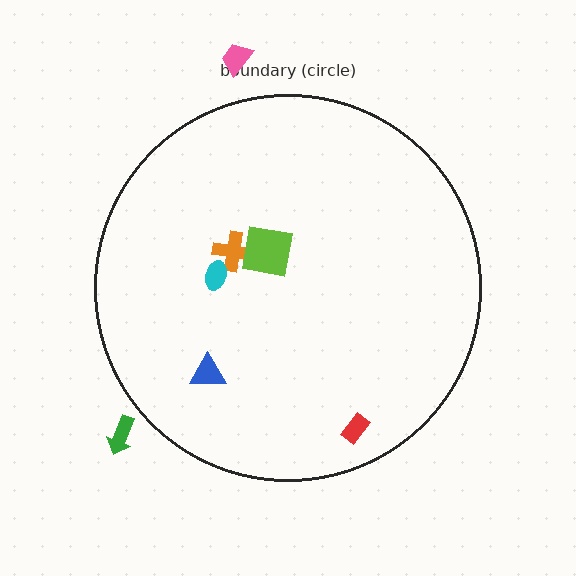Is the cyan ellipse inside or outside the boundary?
Inside.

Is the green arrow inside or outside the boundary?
Outside.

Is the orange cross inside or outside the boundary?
Inside.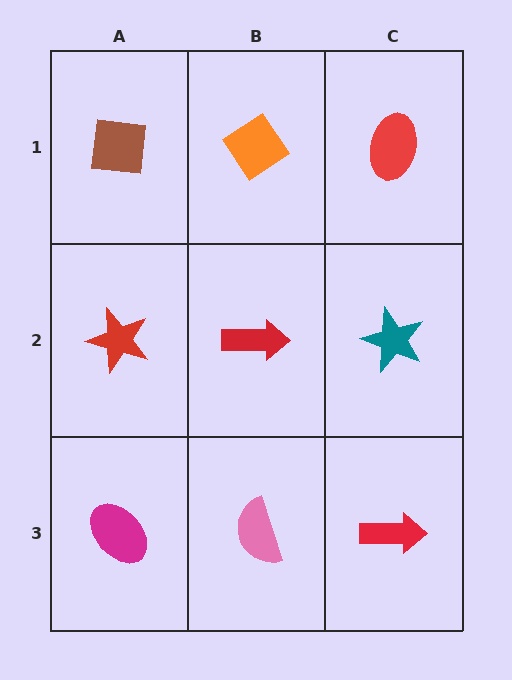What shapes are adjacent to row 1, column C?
A teal star (row 2, column C), an orange diamond (row 1, column B).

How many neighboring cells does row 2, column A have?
3.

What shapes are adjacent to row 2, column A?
A brown square (row 1, column A), a magenta ellipse (row 3, column A), a red arrow (row 2, column B).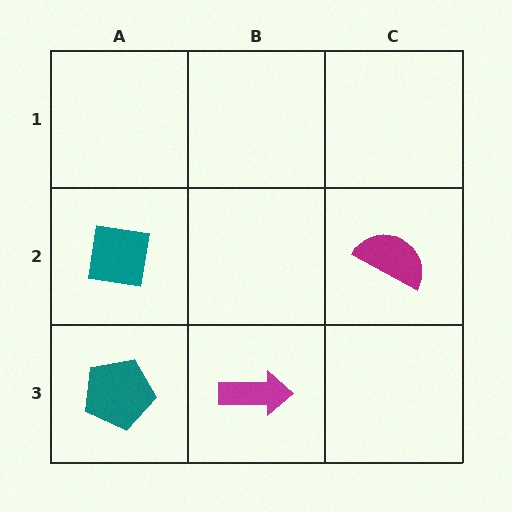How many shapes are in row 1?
0 shapes.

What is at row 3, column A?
A teal pentagon.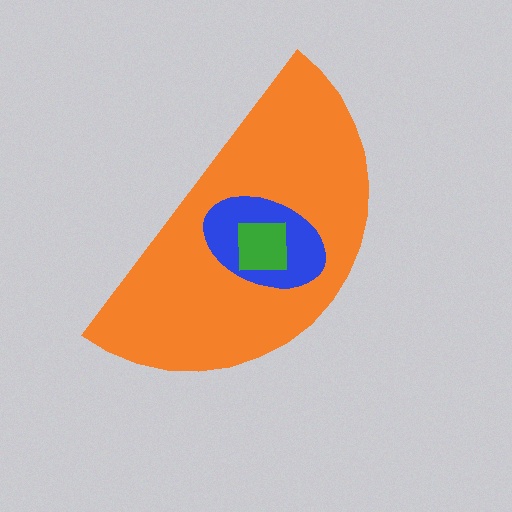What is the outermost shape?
The orange semicircle.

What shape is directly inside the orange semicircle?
The blue ellipse.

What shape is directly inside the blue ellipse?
The green square.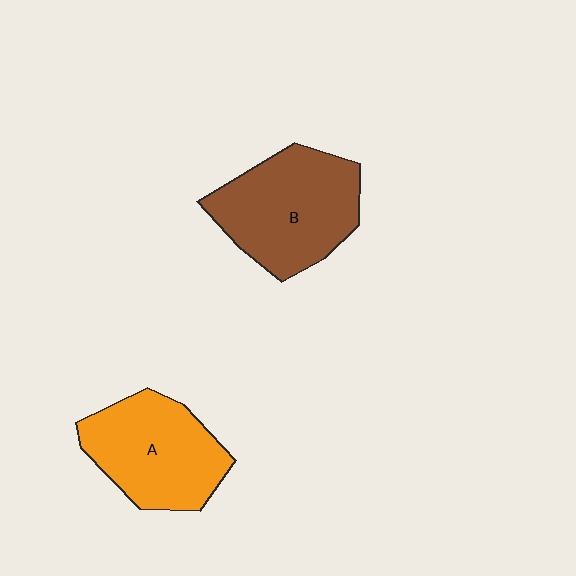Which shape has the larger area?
Shape B (brown).